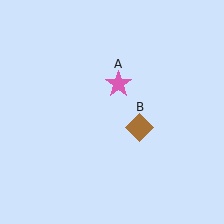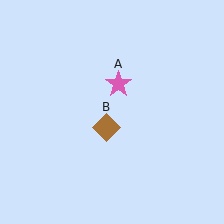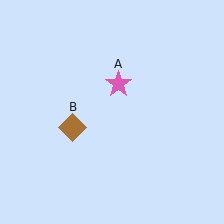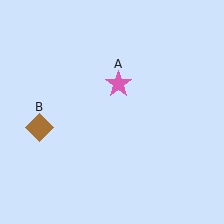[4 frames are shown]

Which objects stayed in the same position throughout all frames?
Pink star (object A) remained stationary.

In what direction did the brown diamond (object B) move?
The brown diamond (object B) moved left.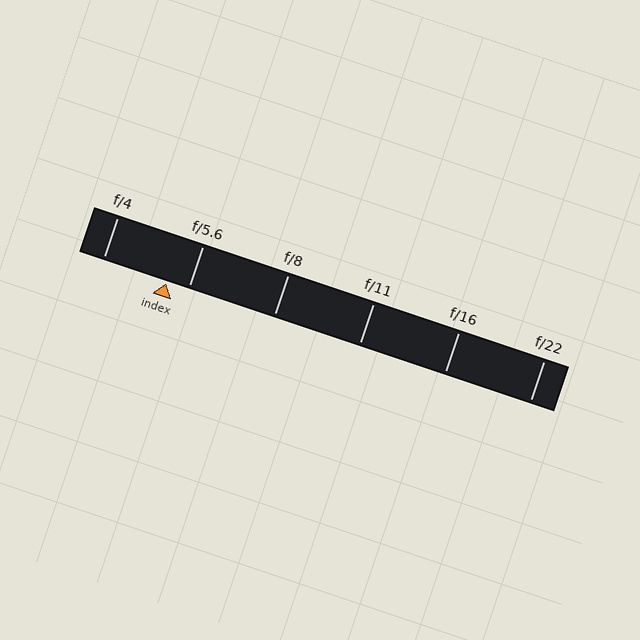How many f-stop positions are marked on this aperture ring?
There are 6 f-stop positions marked.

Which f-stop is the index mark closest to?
The index mark is closest to f/5.6.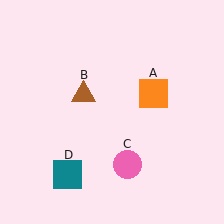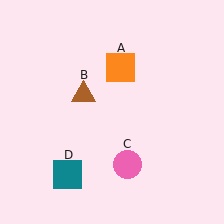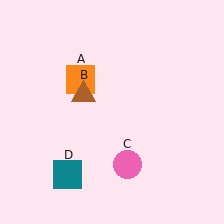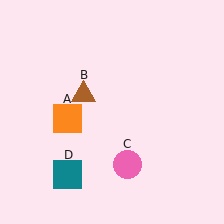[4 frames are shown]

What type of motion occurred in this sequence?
The orange square (object A) rotated counterclockwise around the center of the scene.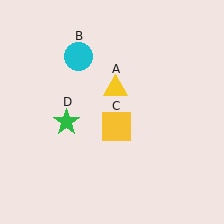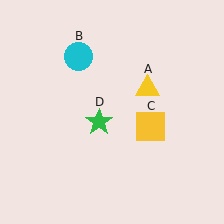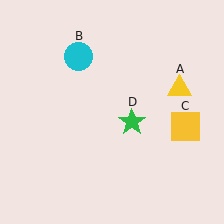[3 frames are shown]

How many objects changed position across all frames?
3 objects changed position: yellow triangle (object A), yellow square (object C), green star (object D).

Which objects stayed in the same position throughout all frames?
Cyan circle (object B) remained stationary.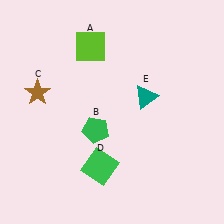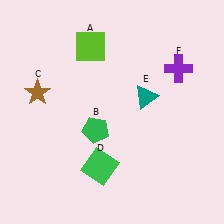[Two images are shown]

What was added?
A purple cross (F) was added in Image 2.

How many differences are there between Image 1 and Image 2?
There is 1 difference between the two images.